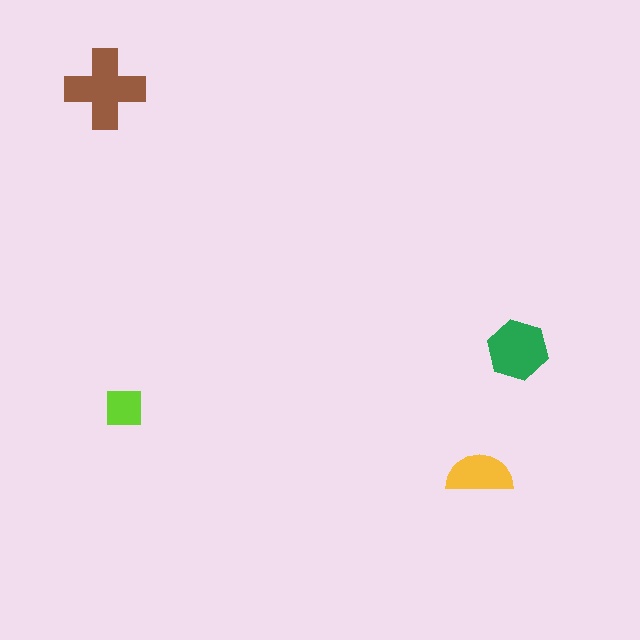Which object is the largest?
The brown cross.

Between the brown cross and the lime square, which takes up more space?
The brown cross.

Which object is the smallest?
The lime square.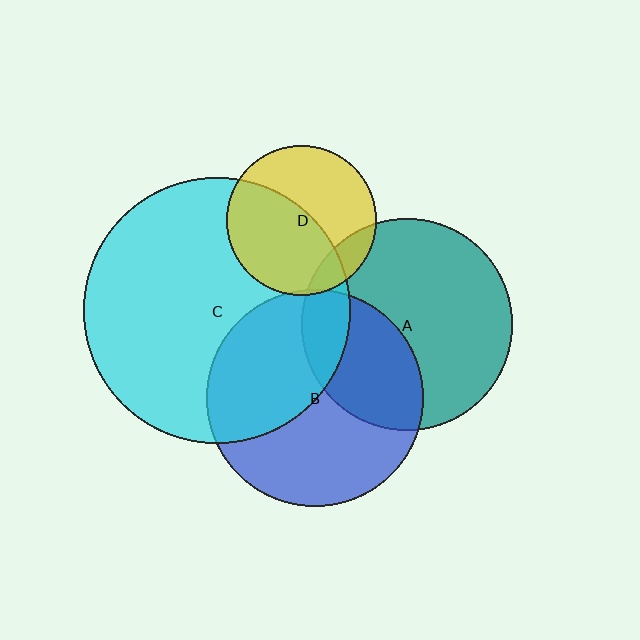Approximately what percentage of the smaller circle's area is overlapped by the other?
Approximately 35%.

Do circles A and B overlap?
Yes.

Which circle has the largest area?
Circle C (cyan).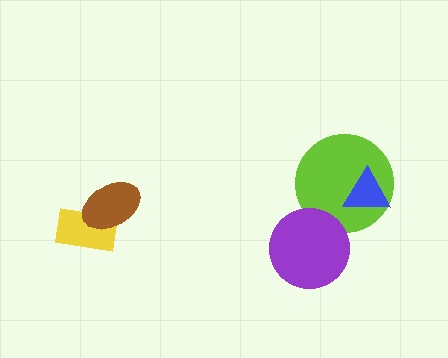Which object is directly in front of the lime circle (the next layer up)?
The blue triangle is directly in front of the lime circle.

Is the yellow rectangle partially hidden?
Yes, it is partially covered by another shape.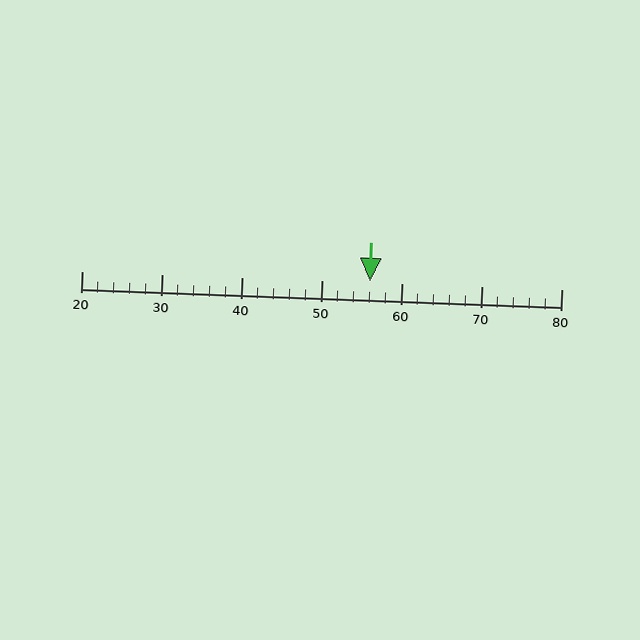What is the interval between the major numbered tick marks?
The major tick marks are spaced 10 units apart.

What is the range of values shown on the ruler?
The ruler shows values from 20 to 80.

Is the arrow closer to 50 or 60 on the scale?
The arrow is closer to 60.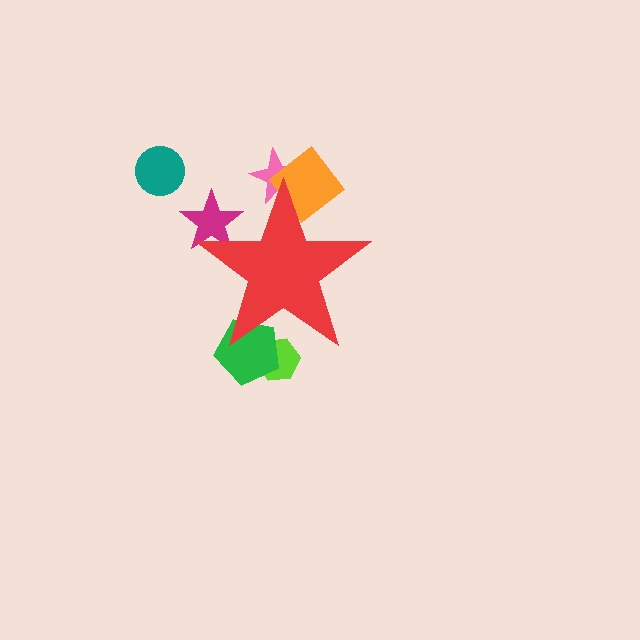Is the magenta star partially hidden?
Yes, the magenta star is partially hidden behind the red star.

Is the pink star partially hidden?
Yes, the pink star is partially hidden behind the red star.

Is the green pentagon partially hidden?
Yes, the green pentagon is partially hidden behind the red star.